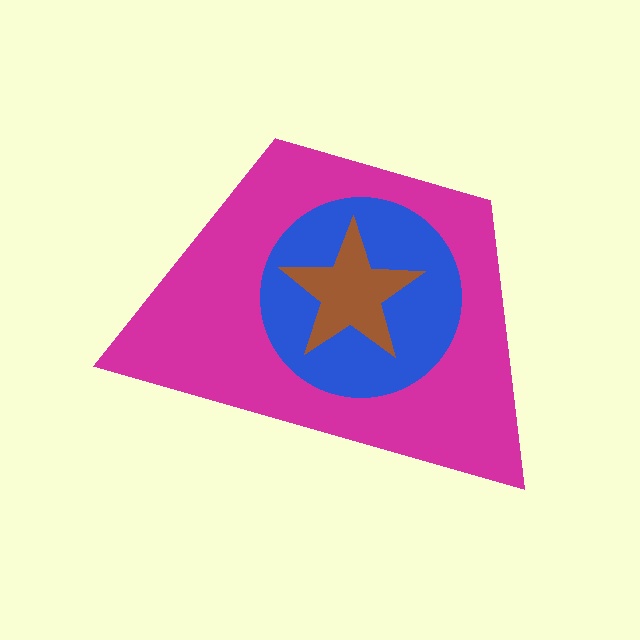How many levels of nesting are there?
3.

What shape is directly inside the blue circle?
The brown star.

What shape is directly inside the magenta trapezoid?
The blue circle.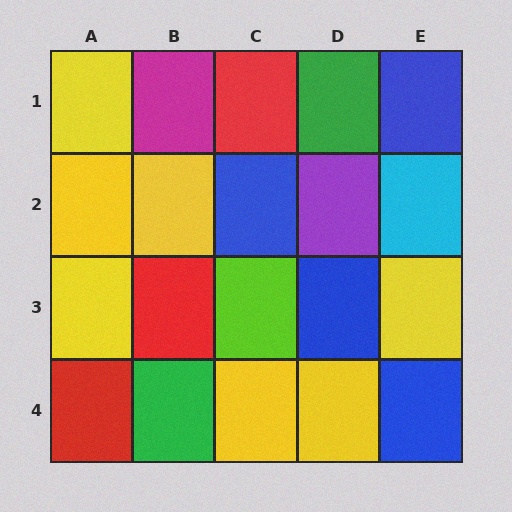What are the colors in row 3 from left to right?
Yellow, red, lime, blue, yellow.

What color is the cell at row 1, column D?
Green.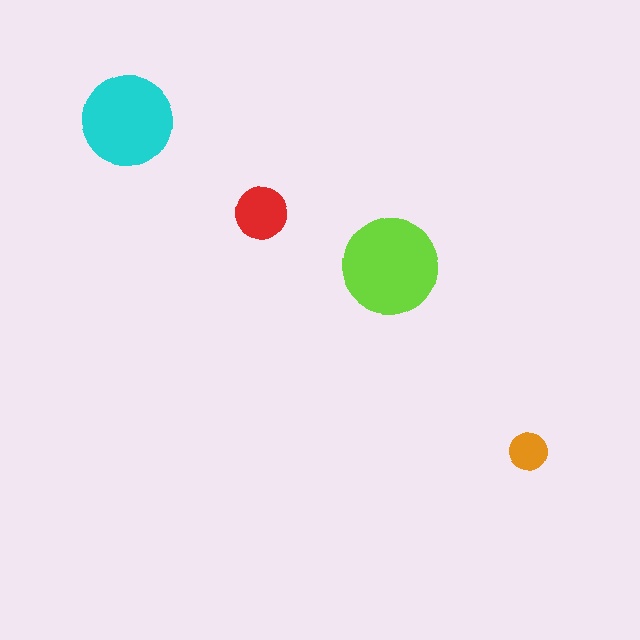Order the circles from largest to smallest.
the lime one, the cyan one, the red one, the orange one.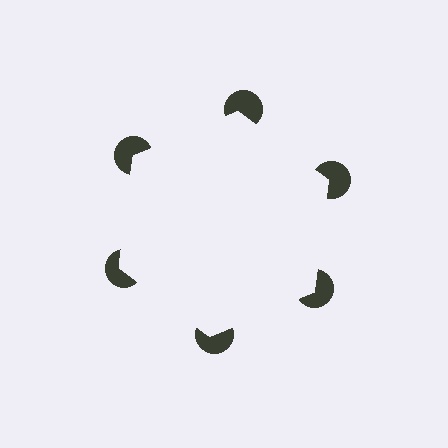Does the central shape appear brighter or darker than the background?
It typically appears slightly brighter than the background, even though no actual brightness change is drawn.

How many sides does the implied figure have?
6 sides.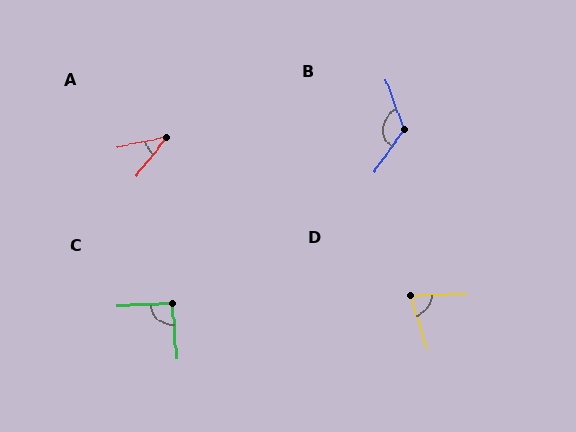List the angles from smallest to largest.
A (40°), D (74°), C (92°), B (124°).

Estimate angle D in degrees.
Approximately 74 degrees.